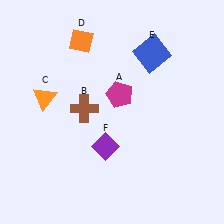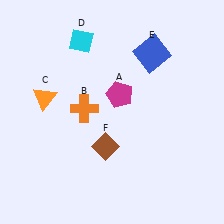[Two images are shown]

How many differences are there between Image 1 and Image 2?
There are 3 differences between the two images.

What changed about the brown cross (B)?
In Image 1, B is brown. In Image 2, it changed to orange.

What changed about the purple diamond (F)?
In Image 1, F is purple. In Image 2, it changed to brown.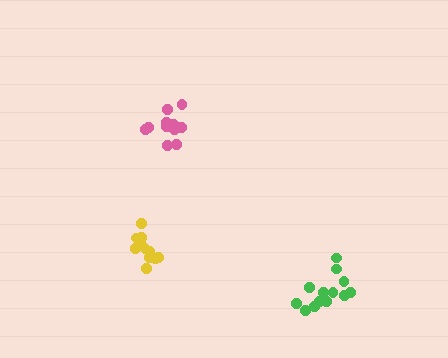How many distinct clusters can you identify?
There are 3 distinct clusters.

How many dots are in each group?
Group 1: 14 dots, Group 2: 12 dots, Group 3: 12 dots (38 total).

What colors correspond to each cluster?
The clusters are colored: green, pink, yellow.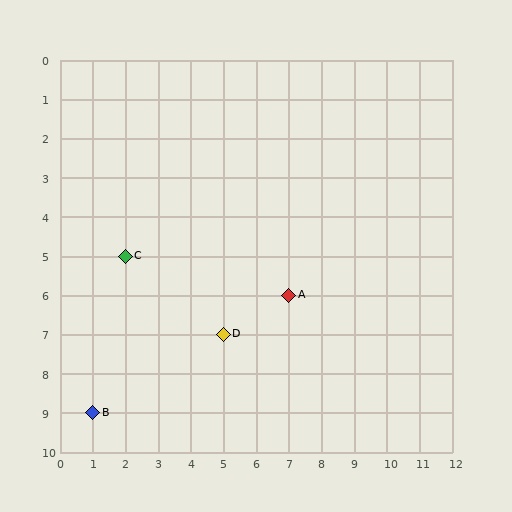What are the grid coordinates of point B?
Point B is at grid coordinates (1, 9).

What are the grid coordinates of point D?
Point D is at grid coordinates (5, 7).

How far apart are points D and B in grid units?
Points D and B are 4 columns and 2 rows apart (about 4.5 grid units diagonally).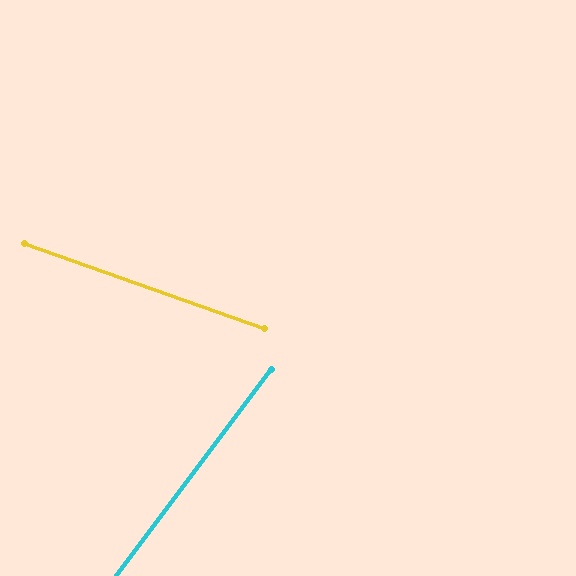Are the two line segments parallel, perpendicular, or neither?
Neither parallel nor perpendicular — they differ by about 72°.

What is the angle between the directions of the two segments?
Approximately 72 degrees.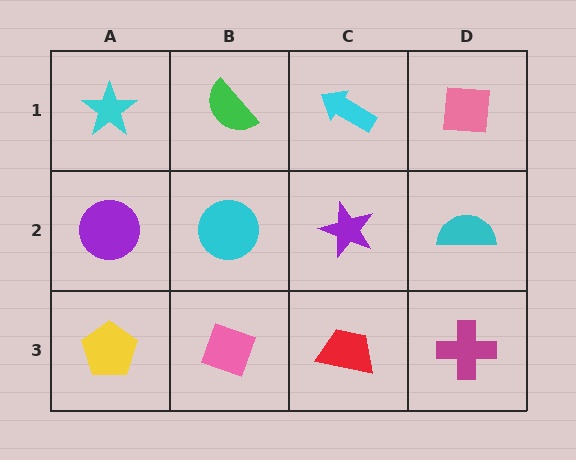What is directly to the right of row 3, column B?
A red trapezoid.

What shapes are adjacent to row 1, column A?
A purple circle (row 2, column A), a green semicircle (row 1, column B).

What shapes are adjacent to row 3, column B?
A cyan circle (row 2, column B), a yellow pentagon (row 3, column A), a red trapezoid (row 3, column C).